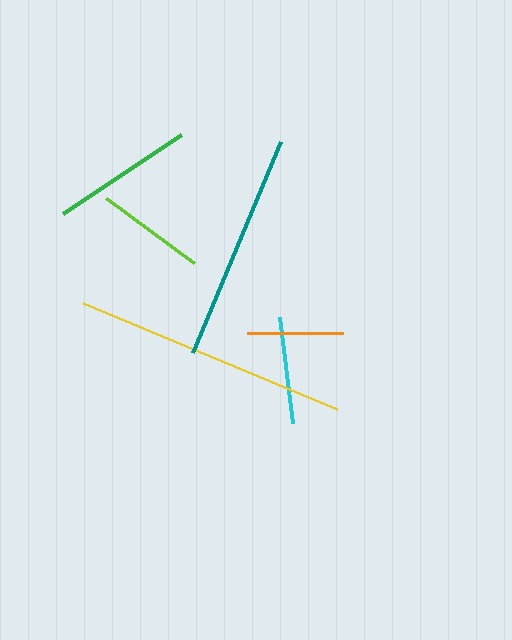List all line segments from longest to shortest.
From longest to shortest: yellow, teal, green, lime, cyan, orange.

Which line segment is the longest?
The yellow line is the longest at approximately 275 pixels.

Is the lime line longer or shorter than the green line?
The green line is longer than the lime line.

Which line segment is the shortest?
The orange line is the shortest at approximately 97 pixels.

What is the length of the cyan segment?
The cyan segment is approximately 107 pixels long.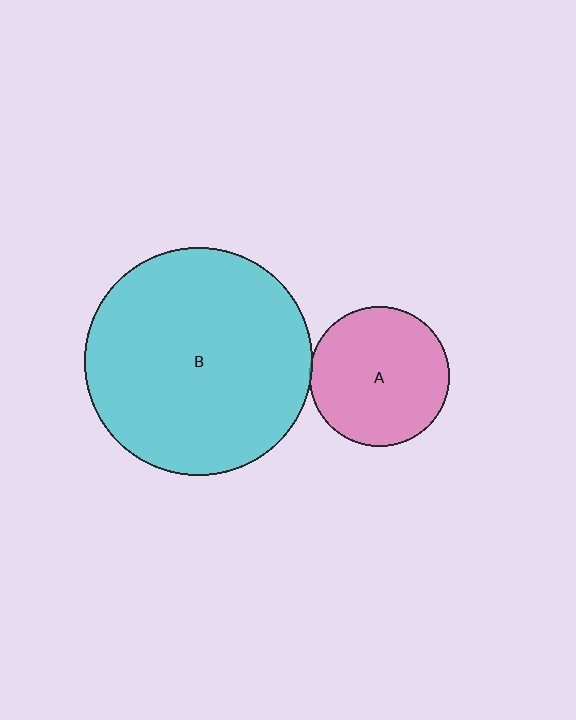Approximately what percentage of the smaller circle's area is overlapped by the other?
Approximately 5%.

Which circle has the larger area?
Circle B (cyan).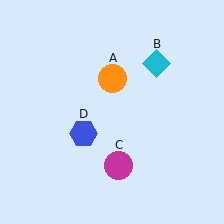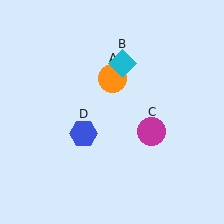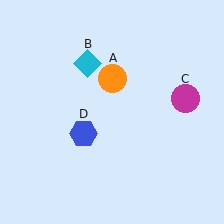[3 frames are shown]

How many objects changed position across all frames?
2 objects changed position: cyan diamond (object B), magenta circle (object C).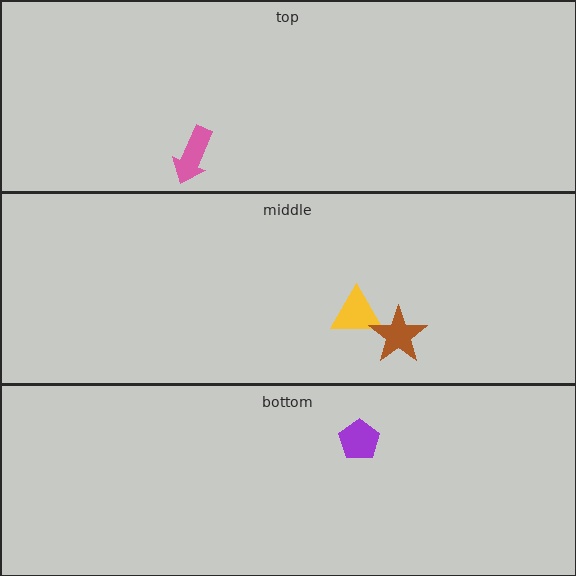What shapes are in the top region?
The pink arrow.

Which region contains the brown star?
The middle region.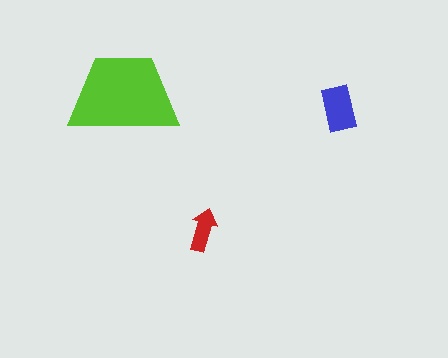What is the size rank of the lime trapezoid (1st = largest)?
1st.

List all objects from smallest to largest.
The red arrow, the blue rectangle, the lime trapezoid.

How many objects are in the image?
There are 3 objects in the image.